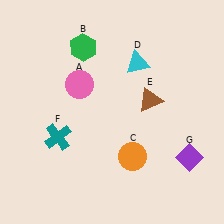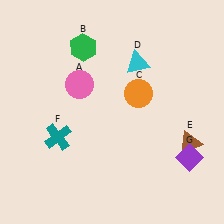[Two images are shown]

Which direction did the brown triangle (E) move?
The brown triangle (E) moved down.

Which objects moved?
The objects that moved are: the orange circle (C), the brown triangle (E).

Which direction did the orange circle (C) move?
The orange circle (C) moved up.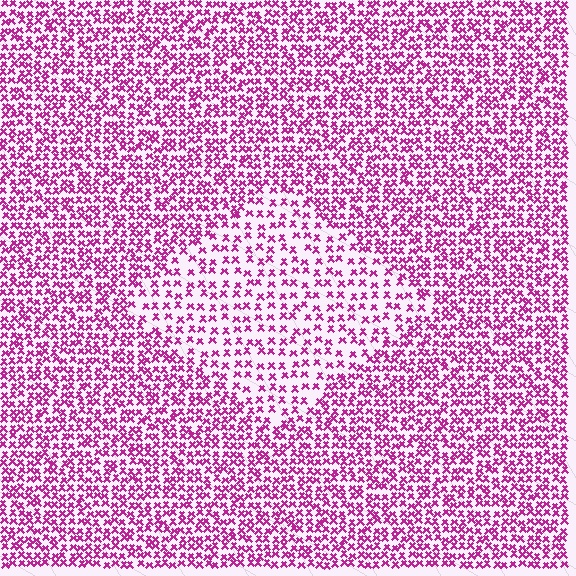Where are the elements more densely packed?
The elements are more densely packed outside the diamond boundary.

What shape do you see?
I see a diamond.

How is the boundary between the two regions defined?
The boundary is defined by a change in element density (approximately 1.9x ratio). All elements are the same color, size, and shape.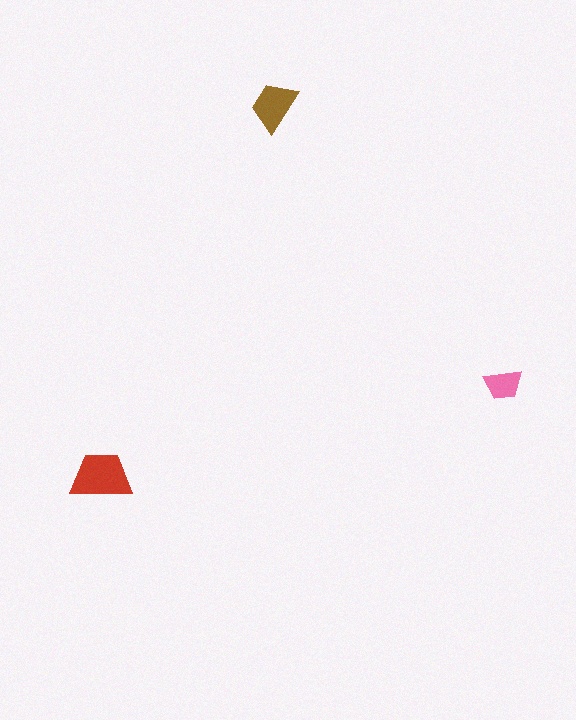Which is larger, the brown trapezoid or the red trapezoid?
The red one.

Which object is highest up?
The brown trapezoid is topmost.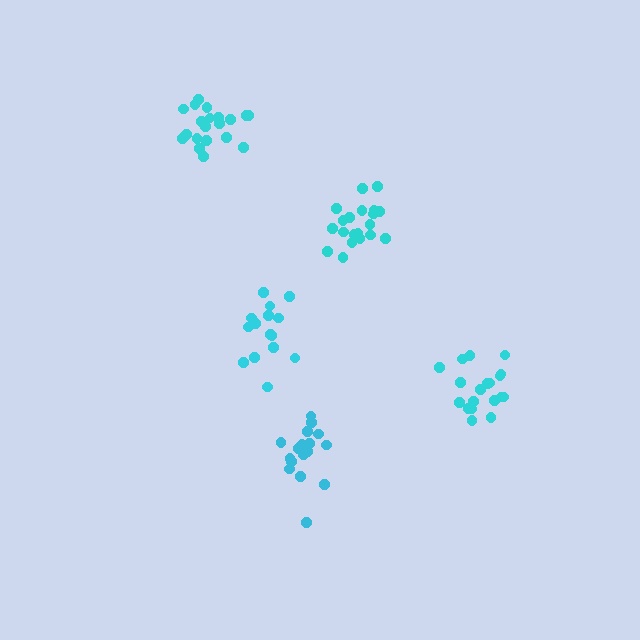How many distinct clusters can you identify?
There are 5 distinct clusters.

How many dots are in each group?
Group 1: 19 dots, Group 2: 20 dots, Group 3: 17 dots, Group 4: 20 dots, Group 5: 15 dots (91 total).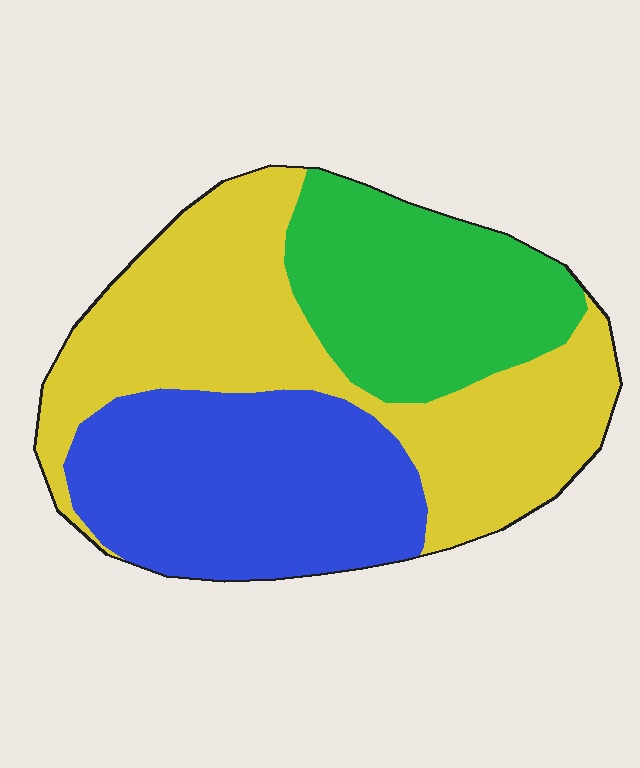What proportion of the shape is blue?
Blue covers 32% of the shape.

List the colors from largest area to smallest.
From largest to smallest: yellow, blue, green.